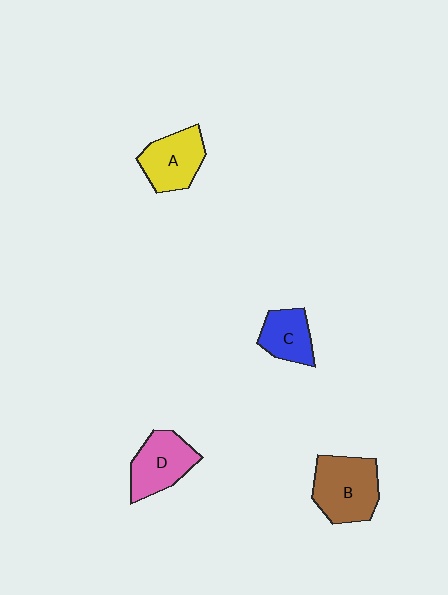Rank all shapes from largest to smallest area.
From largest to smallest: B (brown), D (pink), A (yellow), C (blue).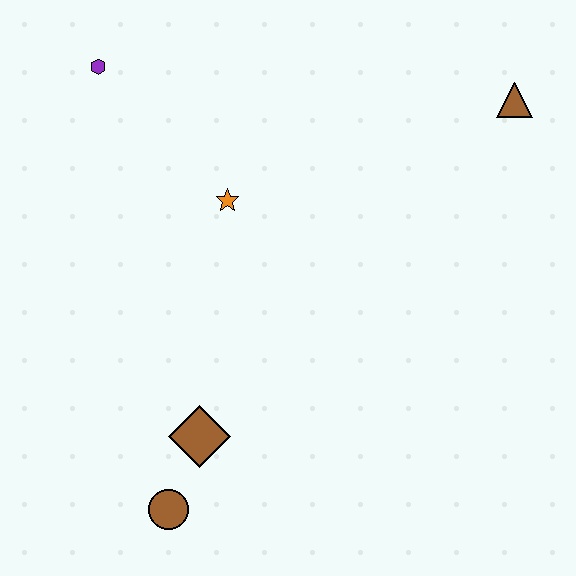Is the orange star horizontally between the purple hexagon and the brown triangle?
Yes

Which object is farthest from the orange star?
The brown circle is farthest from the orange star.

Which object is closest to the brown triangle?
The orange star is closest to the brown triangle.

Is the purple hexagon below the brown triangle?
No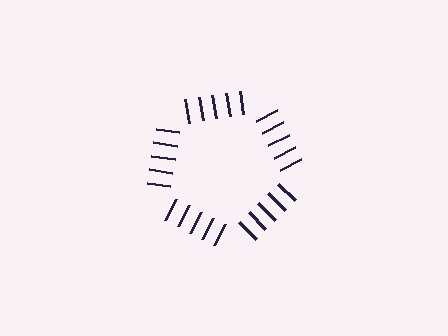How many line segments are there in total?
25 — 5 along each of the 5 edges.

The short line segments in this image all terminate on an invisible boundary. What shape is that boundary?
An illusory pentagon — the line segments terminate on its edges but no continuous stroke is drawn.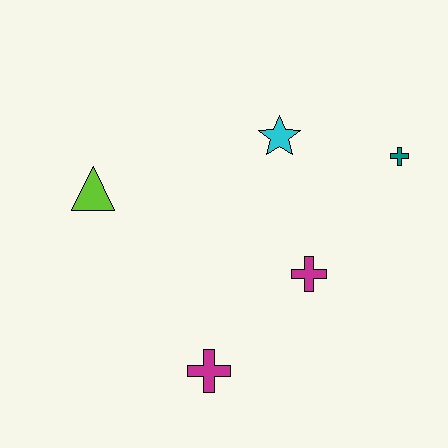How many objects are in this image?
There are 5 objects.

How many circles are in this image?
There are no circles.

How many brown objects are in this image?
There are no brown objects.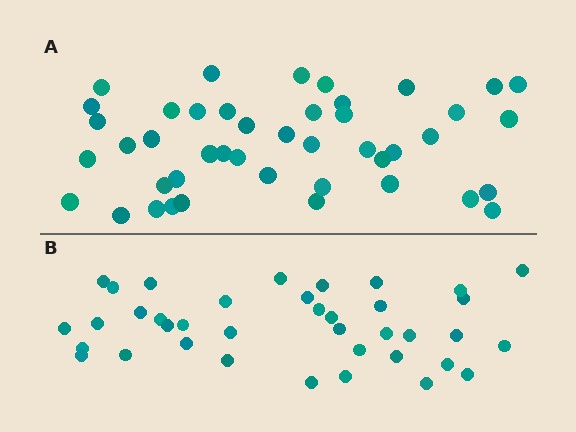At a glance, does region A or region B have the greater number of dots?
Region A (the top region) has more dots.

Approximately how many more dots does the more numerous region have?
Region A has about 6 more dots than region B.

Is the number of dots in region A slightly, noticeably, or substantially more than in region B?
Region A has only slightly more — the two regions are fairly close. The ratio is roughly 1.2 to 1.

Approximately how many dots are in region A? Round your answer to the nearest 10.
About 40 dots. (The exact count is 44, which rounds to 40.)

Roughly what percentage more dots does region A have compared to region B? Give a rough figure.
About 15% more.